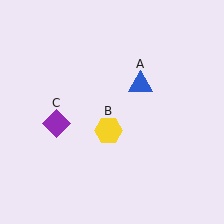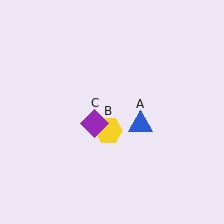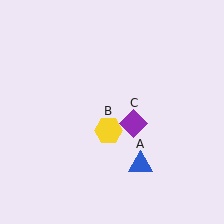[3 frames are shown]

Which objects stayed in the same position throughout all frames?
Yellow hexagon (object B) remained stationary.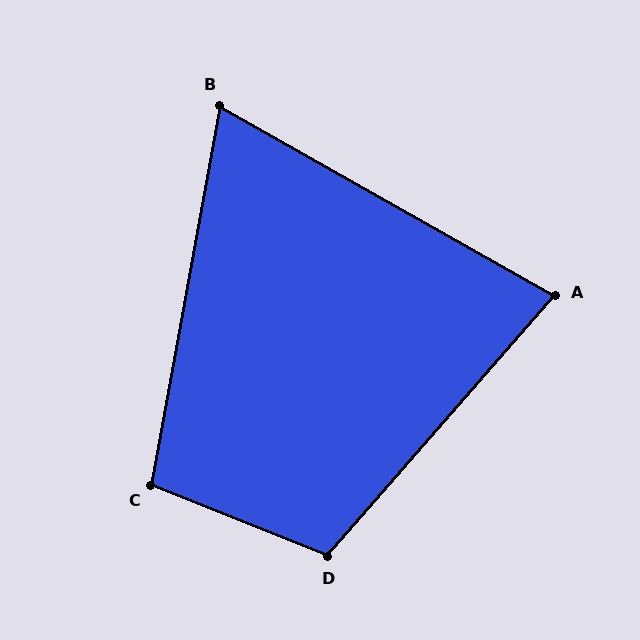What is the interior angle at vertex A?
Approximately 78 degrees (acute).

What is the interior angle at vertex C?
Approximately 102 degrees (obtuse).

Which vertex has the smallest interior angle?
B, at approximately 71 degrees.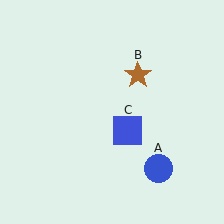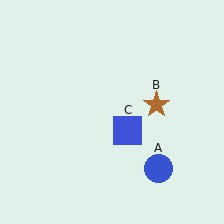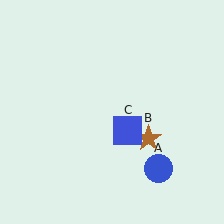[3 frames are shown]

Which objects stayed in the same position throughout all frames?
Blue circle (object A) and blue square (object C) remained stationary.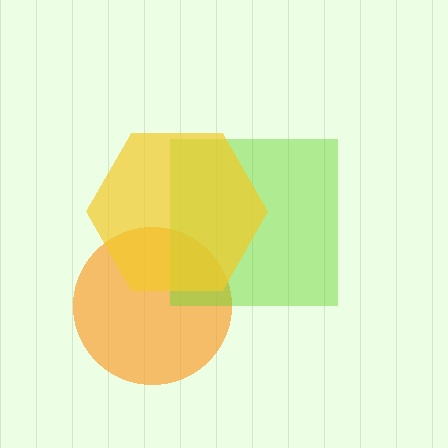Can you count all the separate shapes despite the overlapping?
Yes, there are 3 separate shapes.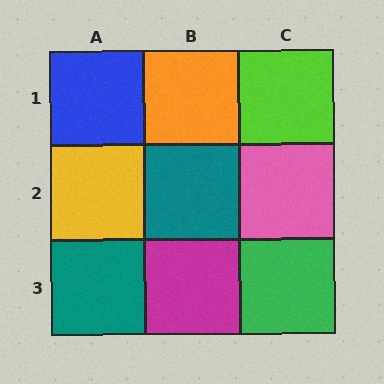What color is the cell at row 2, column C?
Pink.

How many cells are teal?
2 cells are teal.